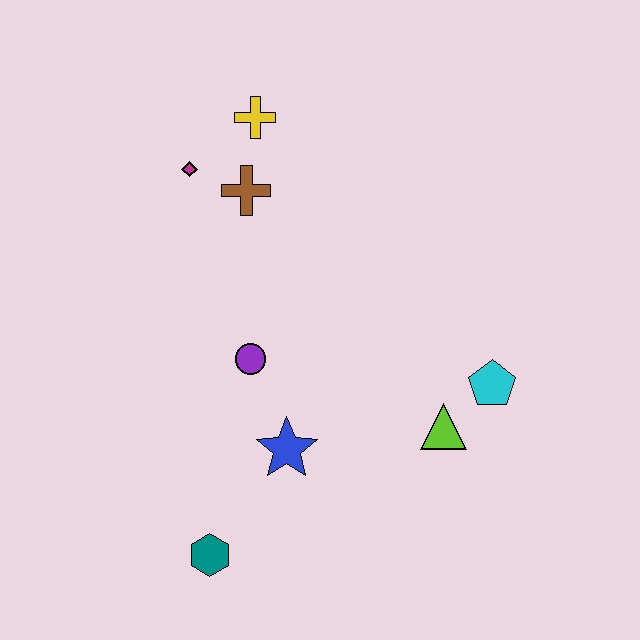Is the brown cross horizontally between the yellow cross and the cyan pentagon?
No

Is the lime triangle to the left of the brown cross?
No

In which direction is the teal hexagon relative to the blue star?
The teal hexagon is below the blue star.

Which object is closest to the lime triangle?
The cyan pentagon is closest to the lime triangle.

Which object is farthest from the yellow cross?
The teal hexagon is farthest from the yellow cross.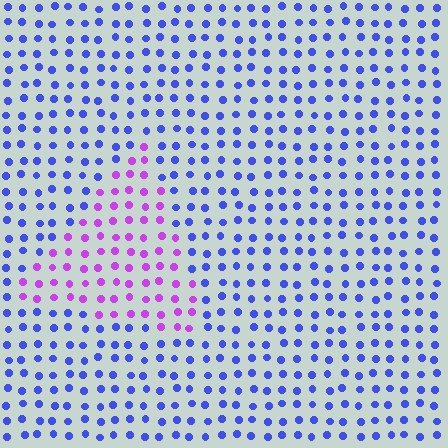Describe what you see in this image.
The image is filled with small blue elements in a uniform arrangement. A triangle-shaped region is visible where the elements are tinted to a slightly different hue, forming a subtle color boundary.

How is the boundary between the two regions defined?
The boundary is defined purely by a slight shift in hue (about 54 degrees). Spacing, size, and orientation are identical on both sides.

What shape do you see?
I see a triangle.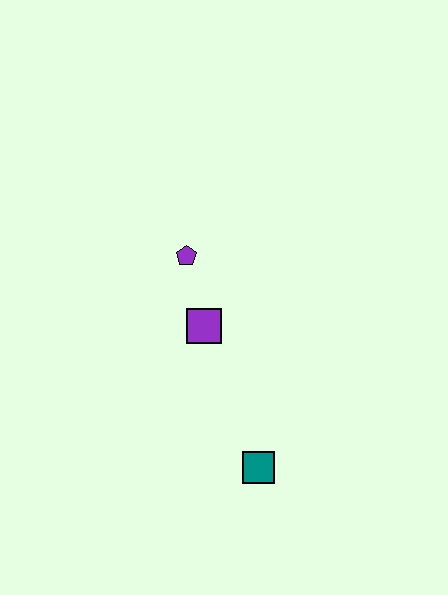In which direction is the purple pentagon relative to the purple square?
The purple pentagon is above the purple square.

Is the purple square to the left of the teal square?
Yes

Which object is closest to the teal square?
The purple square is closest to the teal square.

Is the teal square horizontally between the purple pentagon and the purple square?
No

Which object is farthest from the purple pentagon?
The teal square is farthest from the purple pentagon.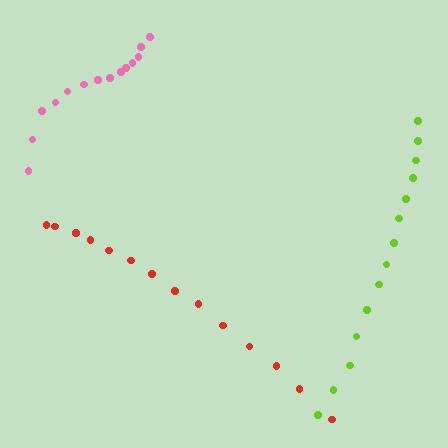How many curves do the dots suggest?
There are 3 distinct paths.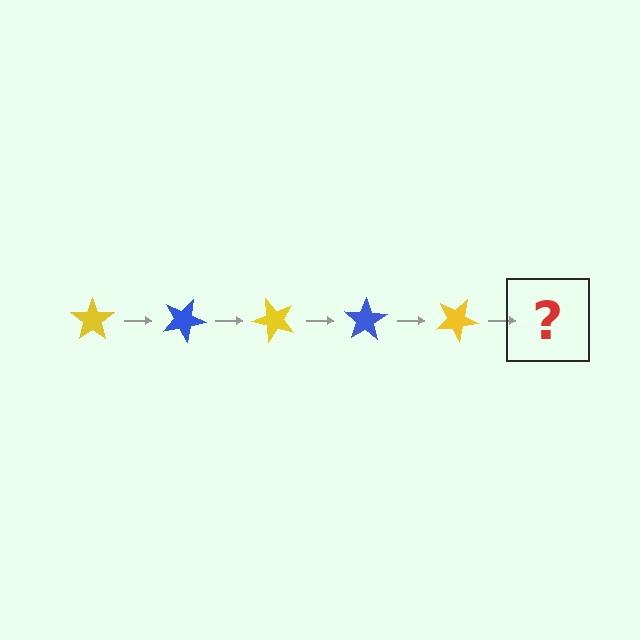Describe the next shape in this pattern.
It should be a blue star, rotated 125 degrees from the start.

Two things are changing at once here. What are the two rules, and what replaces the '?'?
The two rules are that it rotates 25 degrees each step and the color cycles through yellow and blue. The '?' should be a blue star, rotated 125 degrees from the start.